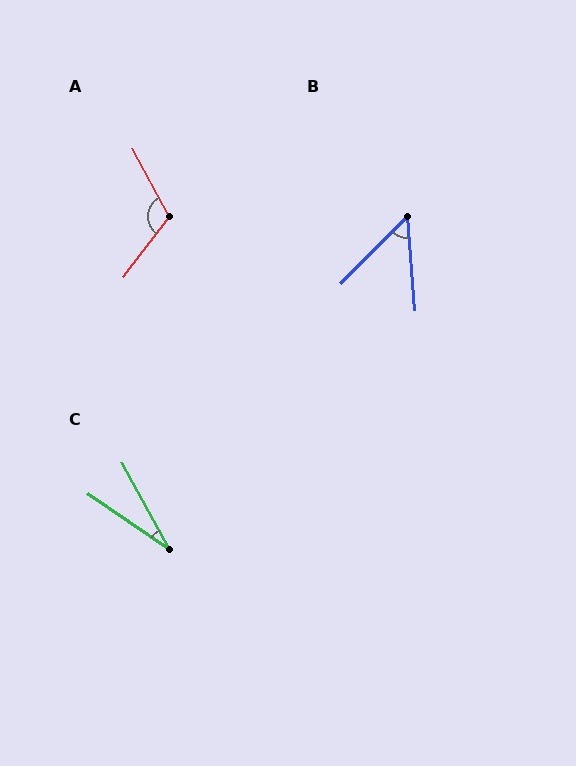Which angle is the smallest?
C, at approximately 27 degrees.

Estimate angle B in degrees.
Approximately 49 degrees.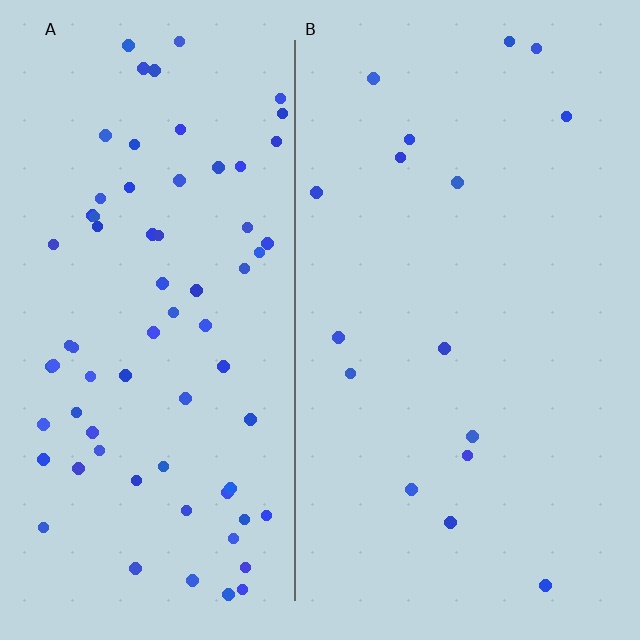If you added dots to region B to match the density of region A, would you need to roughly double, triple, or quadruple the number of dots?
Approximately quadruple.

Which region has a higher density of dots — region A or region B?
A (the left).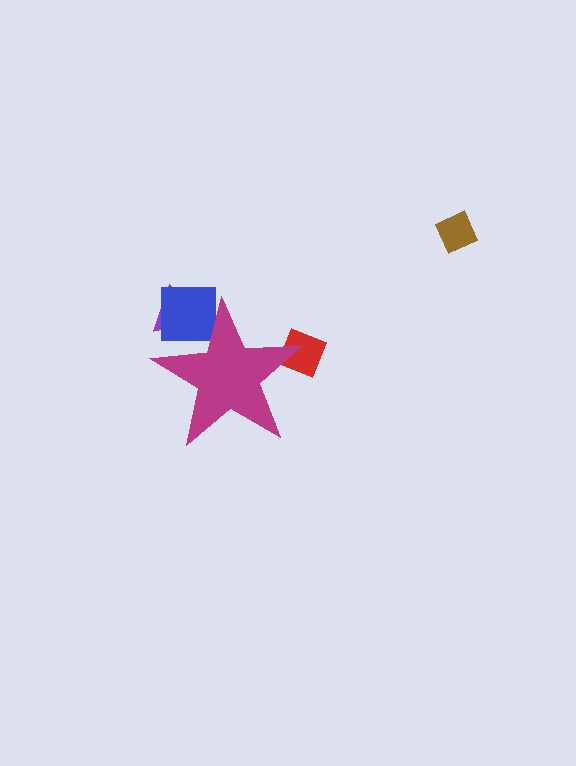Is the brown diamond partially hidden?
No, the brown diamond is fully visible.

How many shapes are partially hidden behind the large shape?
3 shapes are partially hidden.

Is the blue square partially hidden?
Yes, the blue square is partially hidden behind the magenta star.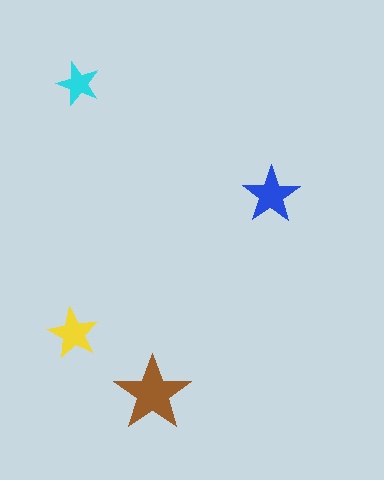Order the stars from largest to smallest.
the brown one, the blue one, the yellow one, the cyan one.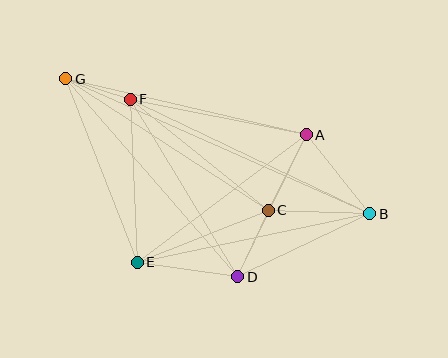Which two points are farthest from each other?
Points B and G are farthest from each other.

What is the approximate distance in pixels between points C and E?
The distance between C and E is approximately 141 pixels.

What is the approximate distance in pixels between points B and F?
The distance between B and F is approximately 265 pixels.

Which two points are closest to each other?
Points F and G are closest to each other.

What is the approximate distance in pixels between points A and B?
The distance between A and B is approximately 101 pixels.